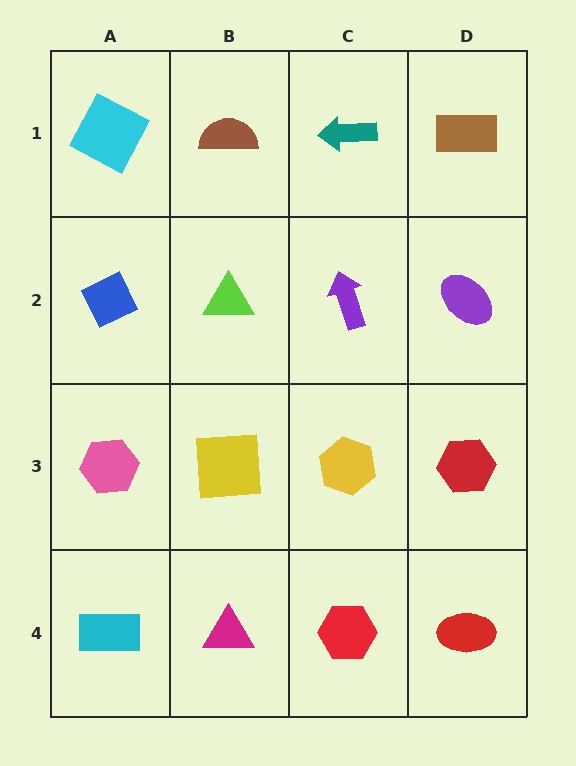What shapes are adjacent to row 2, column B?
A brown semicircle (row 1, column B), a yellow square (row 3, column B), a blue diamond (row 2, column A), a purple arrow (row 2, column C).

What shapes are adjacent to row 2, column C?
A teal arrow (row 1, column C), a yellow hexagon (row 3, column C), a lime triangle (row 2, column B), a purple ellipse (row 2, column D).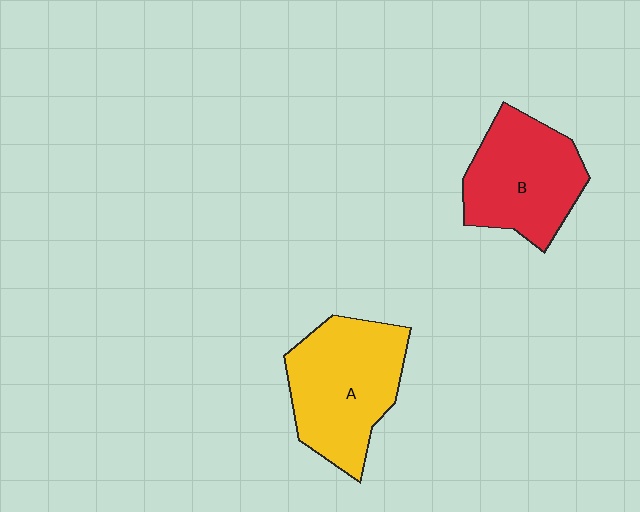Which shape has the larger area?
Shape A (yellow).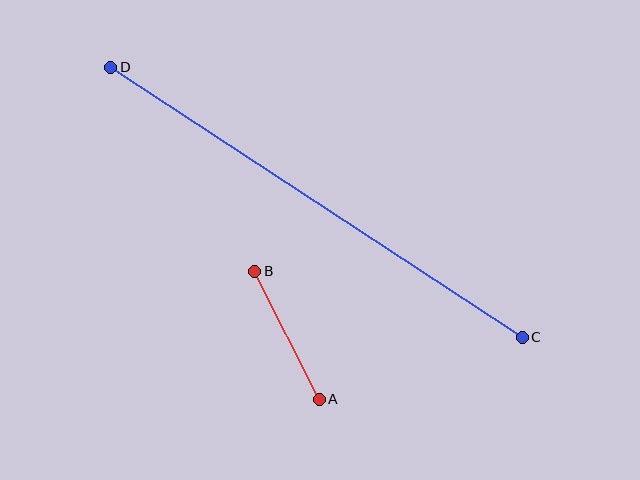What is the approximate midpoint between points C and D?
The midpoint is at approximately (316, 202) pixels.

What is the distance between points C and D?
The distance is approximately 492 pixels.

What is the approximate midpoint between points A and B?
The midpoint is at approximately (287, 335) pixels.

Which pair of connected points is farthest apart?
Points C and D are farthest apart.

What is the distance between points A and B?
The distance is approximately 143 pixels.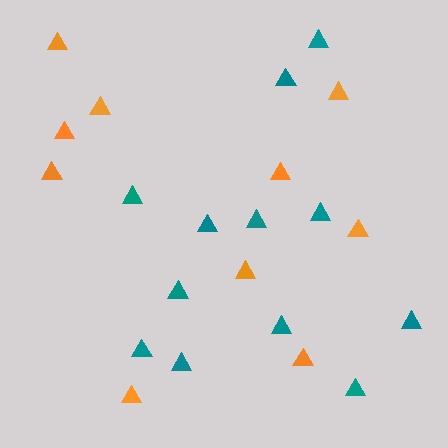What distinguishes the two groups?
There are 2 groups: one group of orange triangles (10) and one group of teal triangles (12).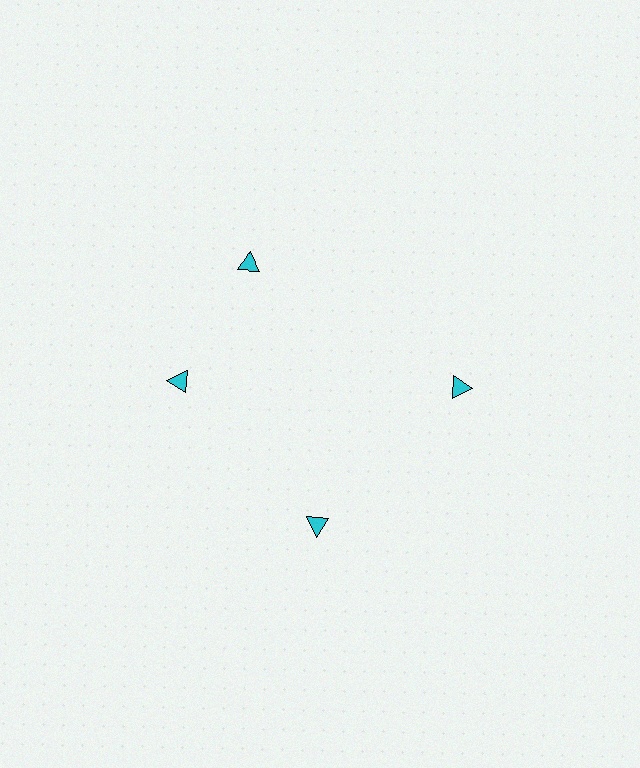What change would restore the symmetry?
The symmetry would be restored by rotating it back into even spacing with its neighbors so that all 4 triangles sit at equal angles and equal distance from the center.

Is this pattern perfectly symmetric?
No. The 4 cyan triangles are arranged in a ring, but one element near the 12 o'clock position is rotated out of alignment along the ring, breaking the 4-fold rotational symmetry.